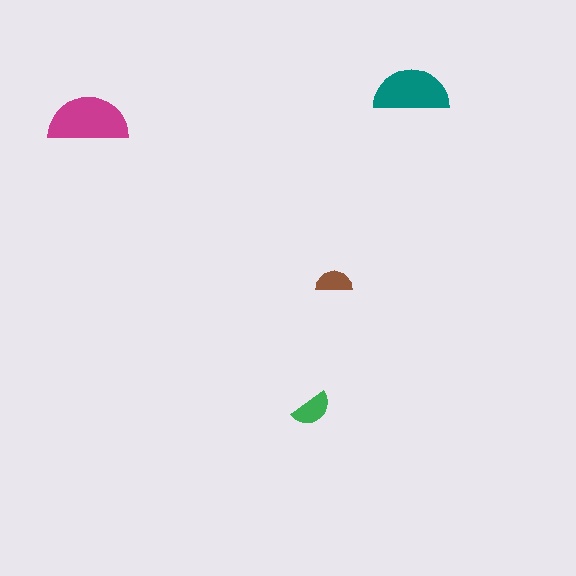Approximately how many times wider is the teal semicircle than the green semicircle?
About 2 times wider.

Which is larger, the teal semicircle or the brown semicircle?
The teal one.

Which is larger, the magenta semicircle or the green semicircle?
The magenta one.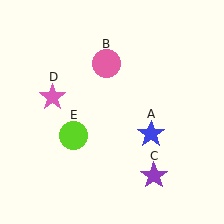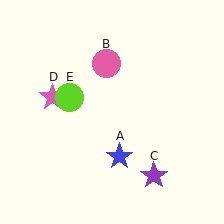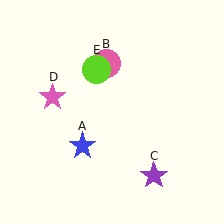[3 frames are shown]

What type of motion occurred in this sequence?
The blue star (object A), lime circle (object E) rotated clockwise around the center of the scene.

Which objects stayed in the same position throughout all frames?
Pink circle (object B) and purple star (object C) and pink star (object D) remained stationary.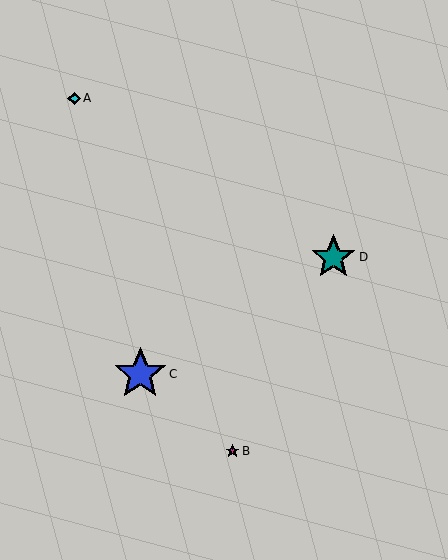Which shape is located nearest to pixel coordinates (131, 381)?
The blue star (labeled C) at (140, 374) is nearest to that location.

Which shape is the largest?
The blue star (labeled C) is the largest.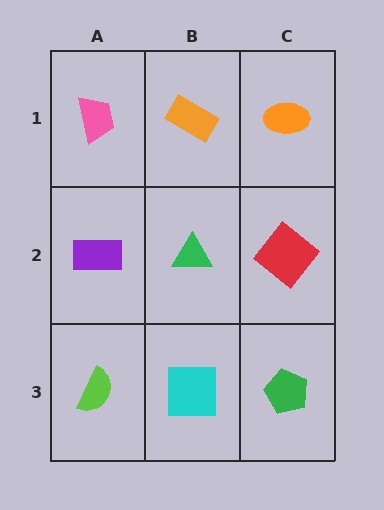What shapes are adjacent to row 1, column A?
A purple rectangle (row 2, column A), an orange rectangle (row 1, column B).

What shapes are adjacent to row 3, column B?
A green triangle (row 2, column B), a lime semicircle (row 3, column A), a green pentagon (row 3, column C).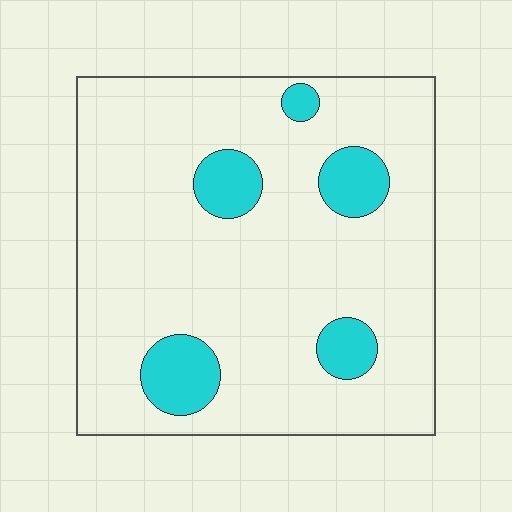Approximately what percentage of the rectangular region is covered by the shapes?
Approximately 15%.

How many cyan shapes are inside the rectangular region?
5.